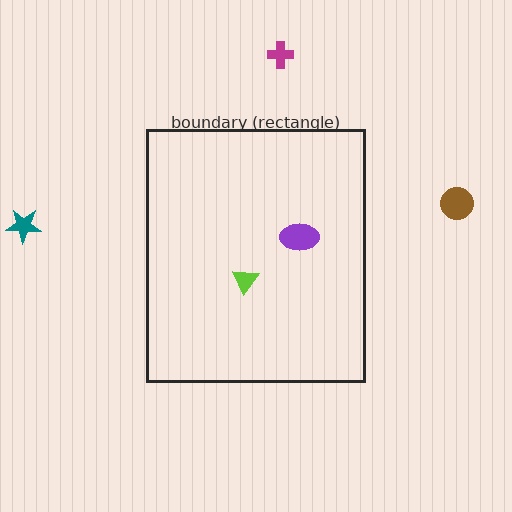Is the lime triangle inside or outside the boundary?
Inside.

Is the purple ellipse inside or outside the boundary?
Inside.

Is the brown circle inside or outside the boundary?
Outside.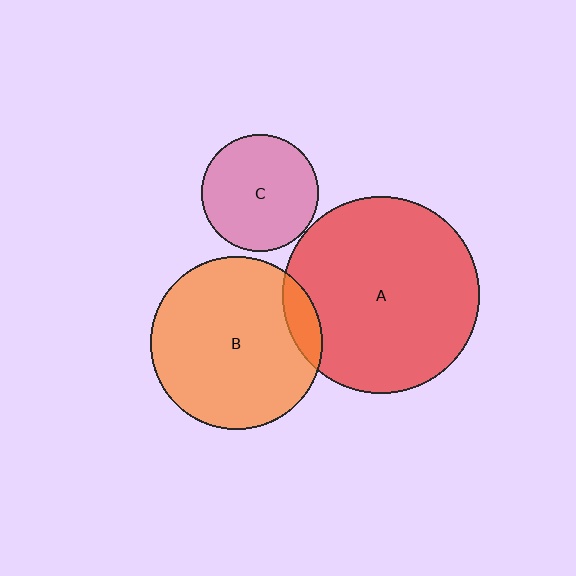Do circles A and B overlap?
Yes.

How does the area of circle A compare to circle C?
Approximately 2.8 times.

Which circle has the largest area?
Circle A (red).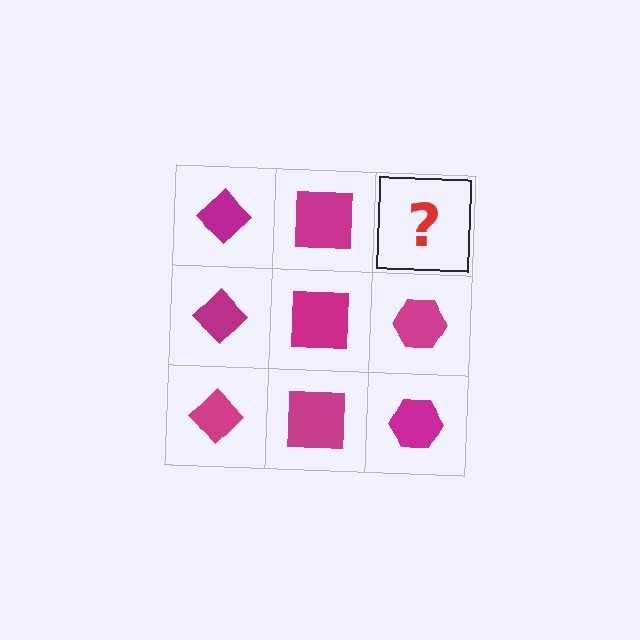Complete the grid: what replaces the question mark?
The question mark should be replaced with a magenta hexagon.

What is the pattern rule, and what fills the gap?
The rule is that each column has a consistent shape. The gap should be filled with a magenta hexagon.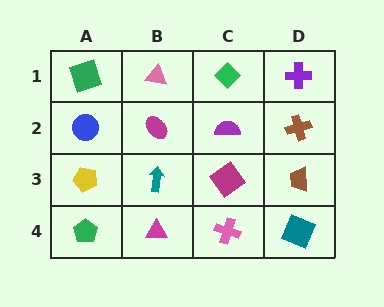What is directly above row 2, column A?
A green square.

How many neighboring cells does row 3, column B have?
4.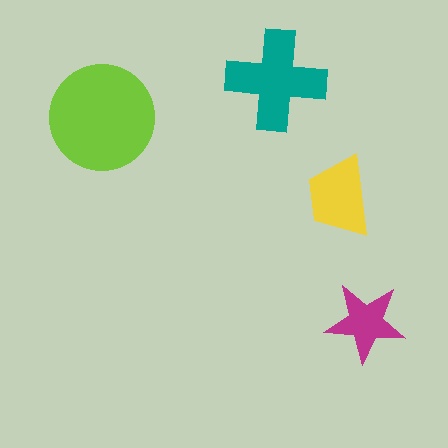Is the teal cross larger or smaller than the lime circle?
Smaller.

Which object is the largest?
The lime circle.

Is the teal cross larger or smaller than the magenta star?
Larger.